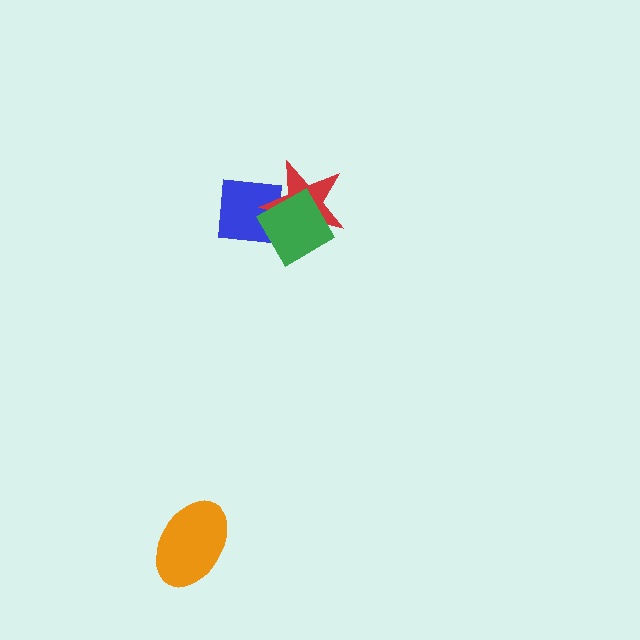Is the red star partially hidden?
Yes, it is partially covered by another shape.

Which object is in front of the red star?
The green diamond is in front of the red star.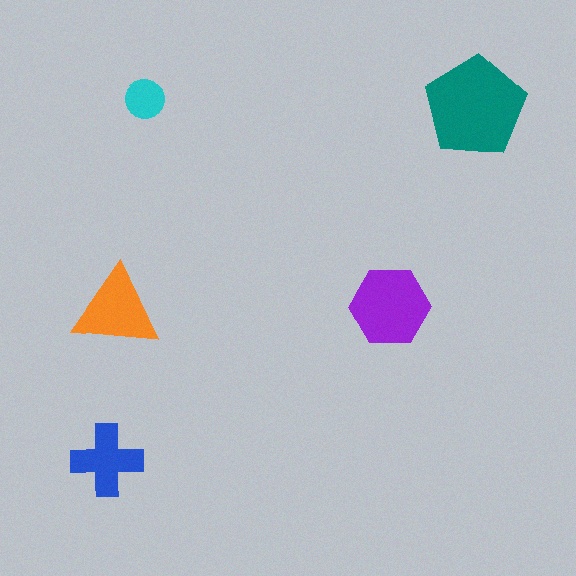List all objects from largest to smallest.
The teal pentagon, the purple hexagon, the orange triangle, the blue cross, the cyan circle.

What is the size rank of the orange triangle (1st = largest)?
3rd.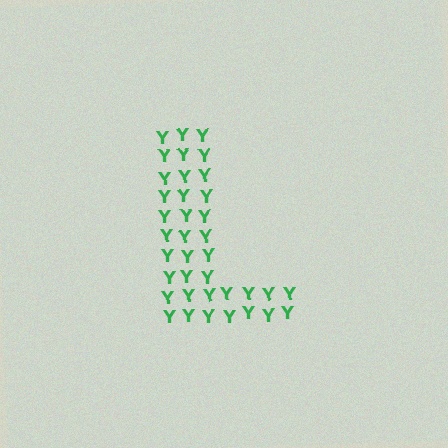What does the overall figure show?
The overall figure shows the letter L.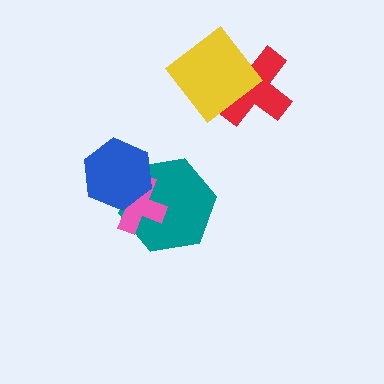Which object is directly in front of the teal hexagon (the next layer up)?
The pink cross is directly in front of the teal hexagon.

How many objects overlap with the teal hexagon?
2 objects overlap with the teal hexagon.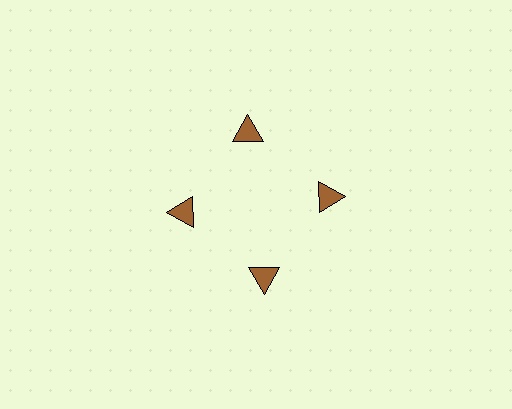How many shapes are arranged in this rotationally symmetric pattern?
There are 4 shapes, arranged in 4 groups of 1.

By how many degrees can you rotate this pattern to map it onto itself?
The pattern maps onto itself every 90 degrees of rotation.